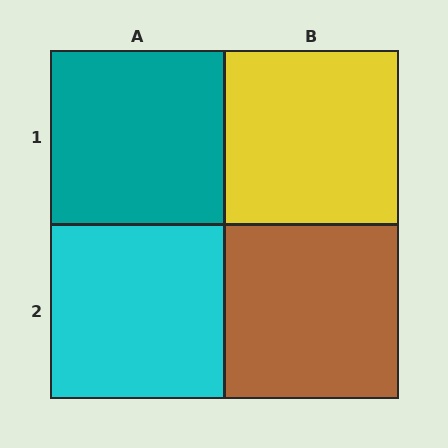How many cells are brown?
1 cell is brown.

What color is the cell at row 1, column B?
Yellow.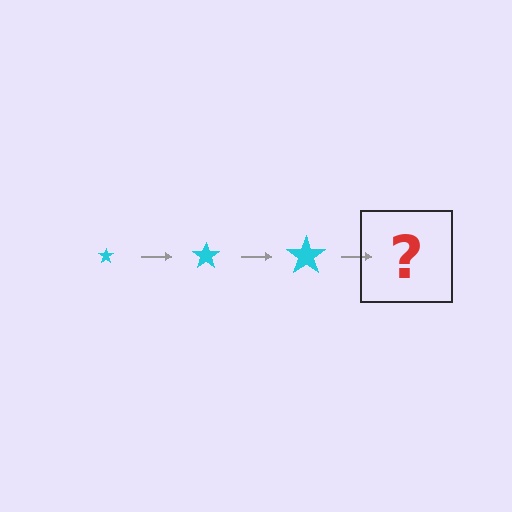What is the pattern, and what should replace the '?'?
The pattern is that the star gets progressively larger each step. The '?' should be a cyan star, larger than the previous one.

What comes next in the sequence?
The next element should be a cyan star, larger than the previous one.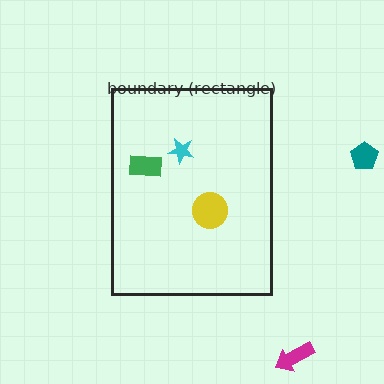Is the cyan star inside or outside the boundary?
Inside.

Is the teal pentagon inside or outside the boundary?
Outside.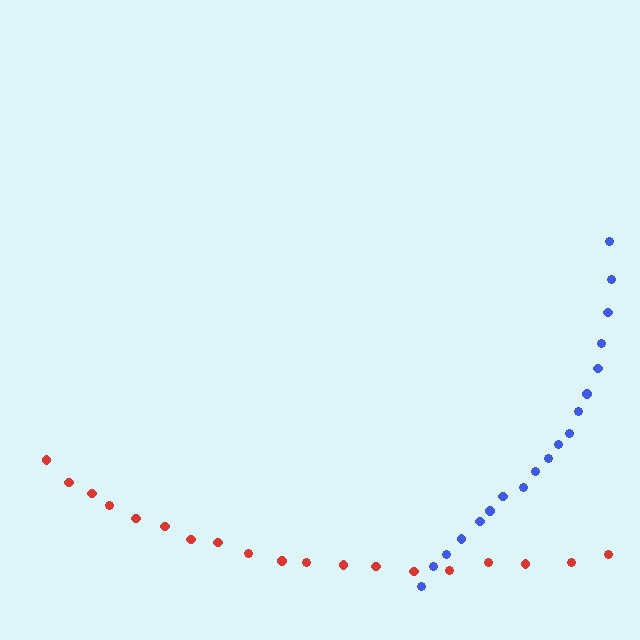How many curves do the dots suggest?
There are 2 distinct paths.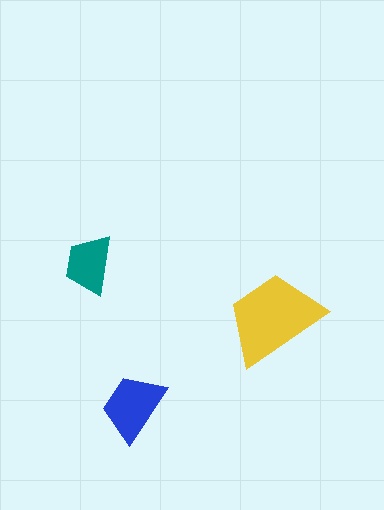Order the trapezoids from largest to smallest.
the yellow one, the blue one, the teal one.